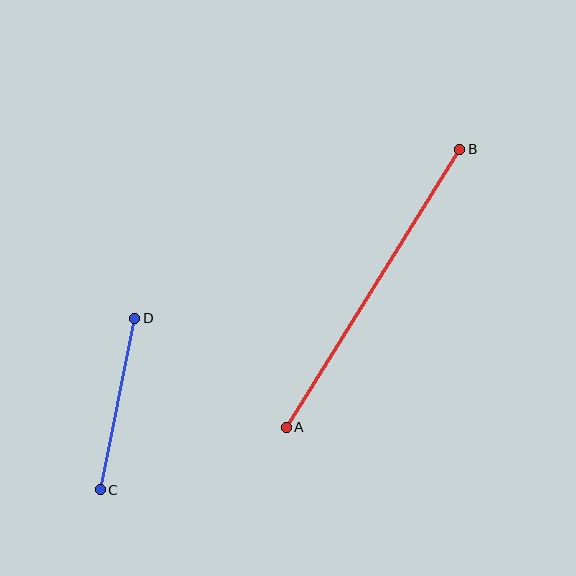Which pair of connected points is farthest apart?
Points A and B are farthest apart.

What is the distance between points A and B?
The distance is approximately 328 pixels.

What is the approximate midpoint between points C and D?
The midpoint is at approximately (118, 404) pixels.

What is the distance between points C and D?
The distance is approximately 175 pixels.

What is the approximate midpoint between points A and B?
The midpoint is at approximately (373, 288) pixels.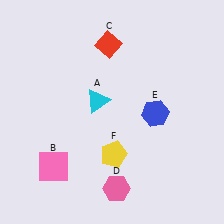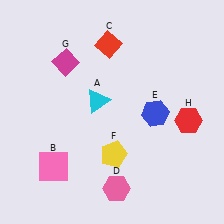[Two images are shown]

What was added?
A magenta diamond (G), a red hexagon (H) were added in Image 2.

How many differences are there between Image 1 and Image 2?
There are 2 differences between the two images.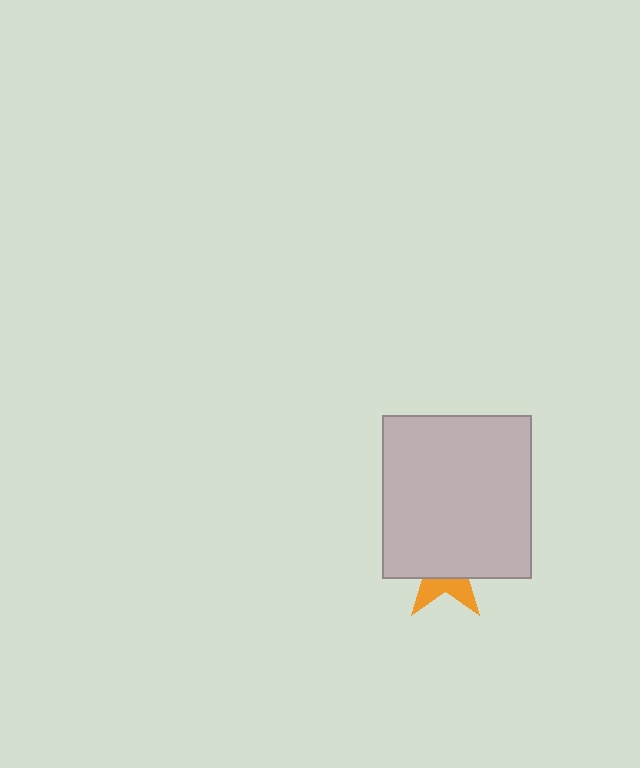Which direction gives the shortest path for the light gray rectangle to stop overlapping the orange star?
Moving up gives the shortest separation.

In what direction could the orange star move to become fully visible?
The orange star could move down. That would shift it out from behind the light gray rectangle entirely.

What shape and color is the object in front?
The object in front is a light gray rectangle.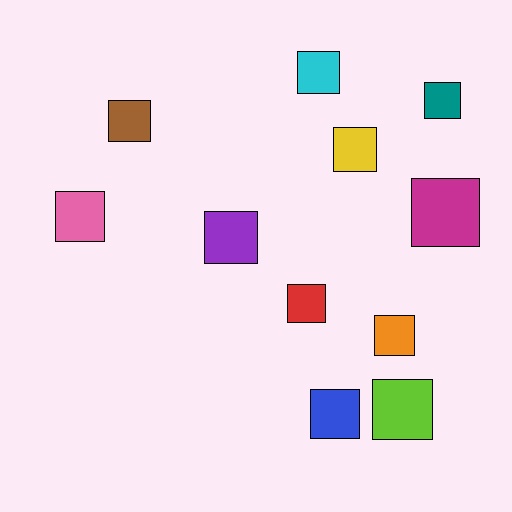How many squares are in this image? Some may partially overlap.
There are 11 squares.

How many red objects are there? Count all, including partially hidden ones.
There is 1 red object.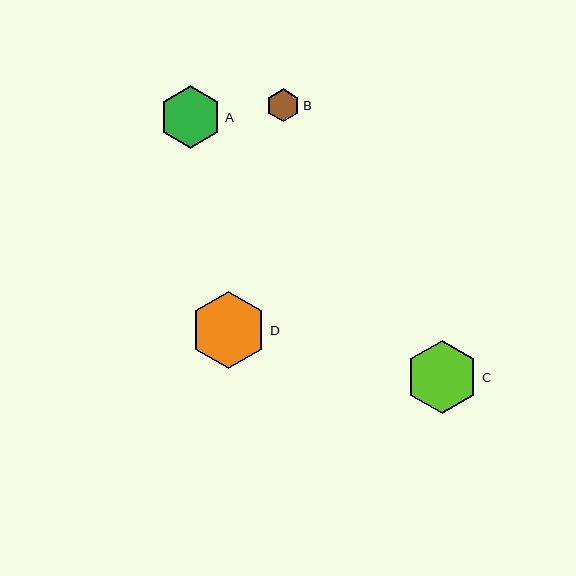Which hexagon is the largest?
Hexagon D is the largest with a size of approximately 77 pixels.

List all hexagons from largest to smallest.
From largest to smallest: D, C, A, B.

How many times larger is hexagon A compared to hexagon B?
Hexagon A is approximately 1.9 times the size of hexagon B.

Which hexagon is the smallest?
Hexagon B is the smallest with a size of approximately 33 pixels.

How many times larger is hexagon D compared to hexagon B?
Hexagon D is approximately 2.3 times the size of hexagon B.